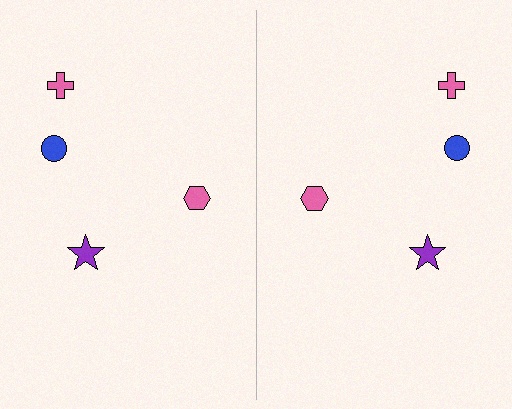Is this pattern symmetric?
Yes, this pattern has bilateral (reflection) symmetry.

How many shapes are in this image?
There are 8 shapes in this image.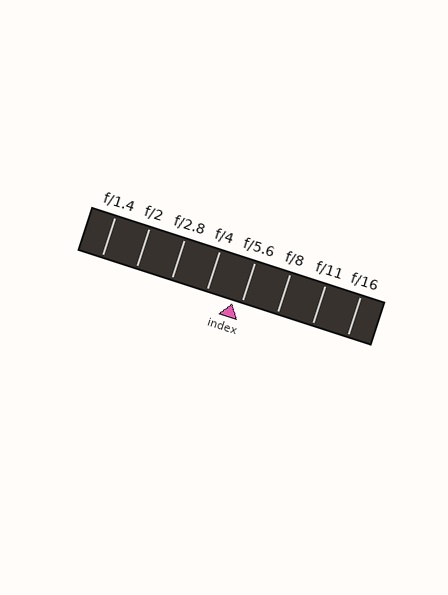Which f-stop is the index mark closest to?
The index mark is closest to f/5.6.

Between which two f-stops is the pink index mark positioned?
The index mark is between f/4 and f/5.6.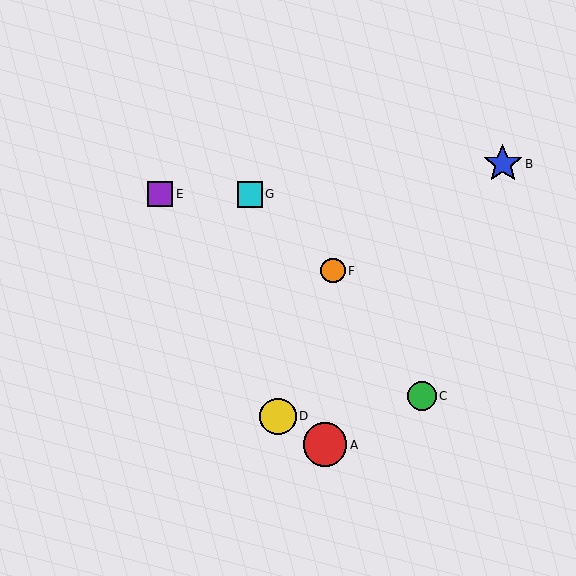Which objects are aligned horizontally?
Objects E, G are aligned horizontally.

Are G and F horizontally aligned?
No, G is at y≈194 and F is at y≈271.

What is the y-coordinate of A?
Object A is at y≈445.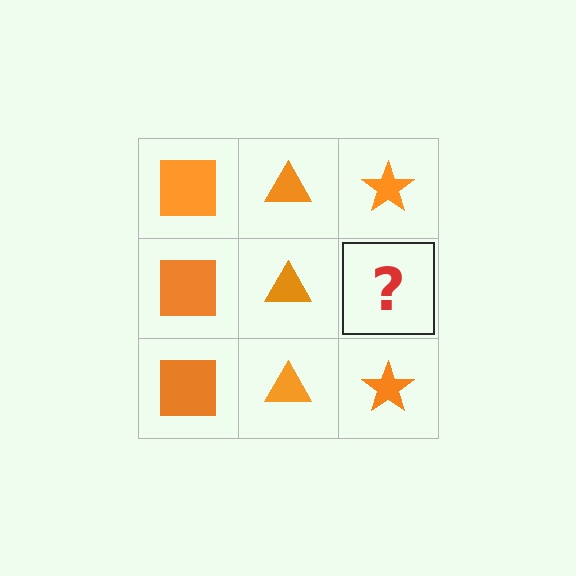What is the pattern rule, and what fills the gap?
The rule is that each column has a consistent shape. The gap should be filled with an orange star.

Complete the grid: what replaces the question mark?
The question mark should be replaced with an orange star.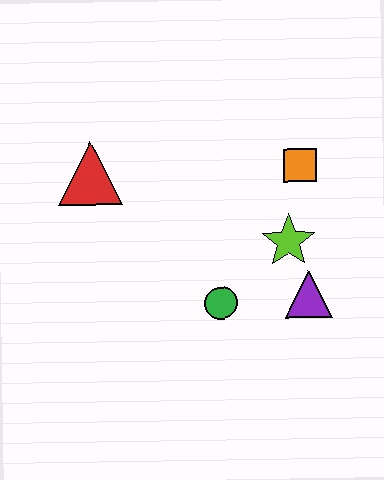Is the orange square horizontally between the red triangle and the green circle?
No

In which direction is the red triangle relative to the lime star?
The red triangle is to the left of the lime star.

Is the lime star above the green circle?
Yes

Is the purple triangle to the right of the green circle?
Yes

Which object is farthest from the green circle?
The red triangle is farthest from the green circle.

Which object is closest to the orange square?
The lime star is closest to the orange square.